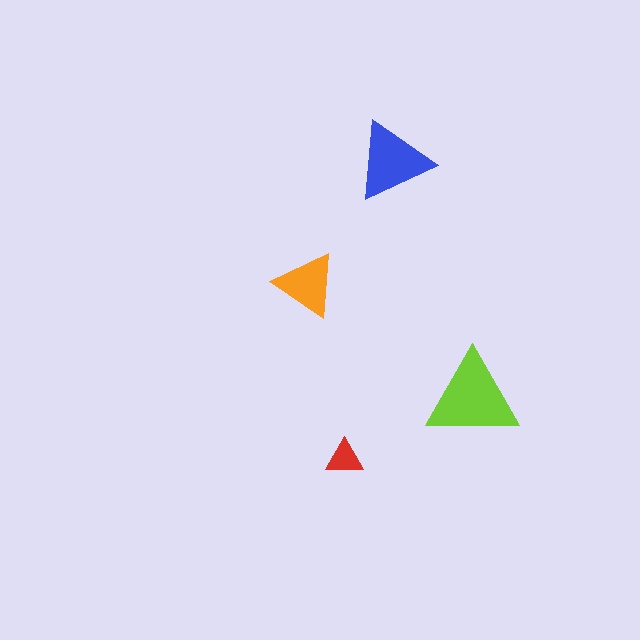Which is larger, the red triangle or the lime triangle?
The lime one.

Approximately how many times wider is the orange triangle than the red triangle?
About 1.5 times wider.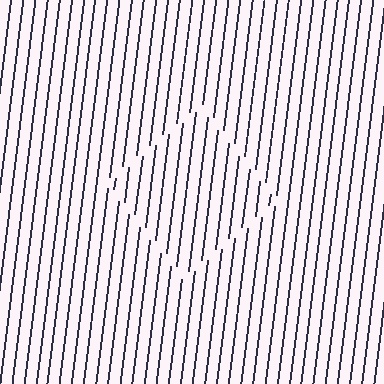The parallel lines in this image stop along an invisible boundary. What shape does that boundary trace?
An illusory square. The interior of the shape contains the same grating, shifted by half a period — the contour is defined by the phase discontinuity where line-ends from the inner and outer gratings abut.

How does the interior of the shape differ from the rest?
The interior of the shape contains the same grating, shifted by half a period — the contour is defined by the phase discontinuity where line-ends from the inner and outer gratings abut.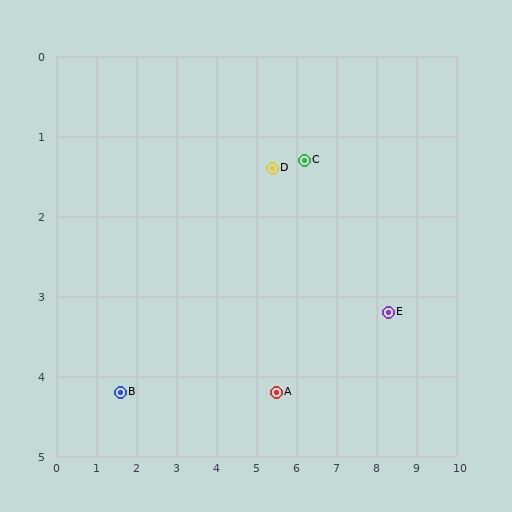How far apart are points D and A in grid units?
Points D and A are about 2.8 grid units apart.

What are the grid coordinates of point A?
Point A is at approximately (5.5, 4.2).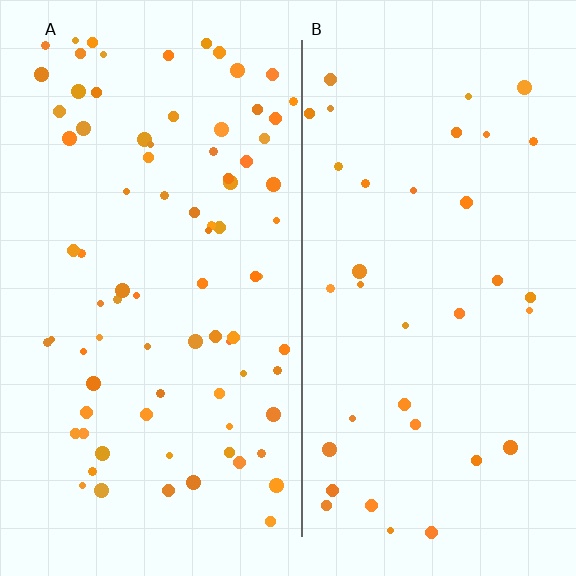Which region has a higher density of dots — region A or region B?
A (the left).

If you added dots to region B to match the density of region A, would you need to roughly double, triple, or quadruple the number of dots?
Approximately double.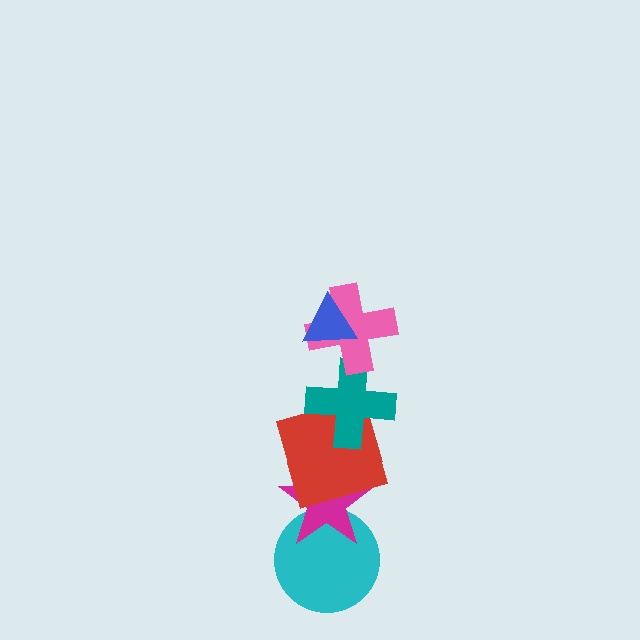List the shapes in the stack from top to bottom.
From top to bottom: the blue triangle, the pink cross, the teal cross, the red square, the magenta star, the cyan circle.